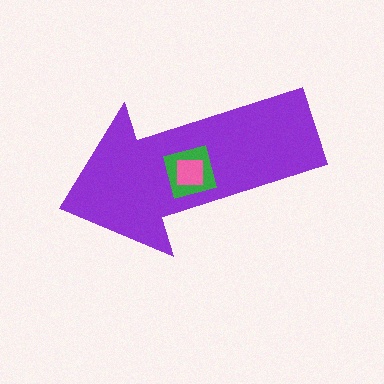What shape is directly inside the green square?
The pink square.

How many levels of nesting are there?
3.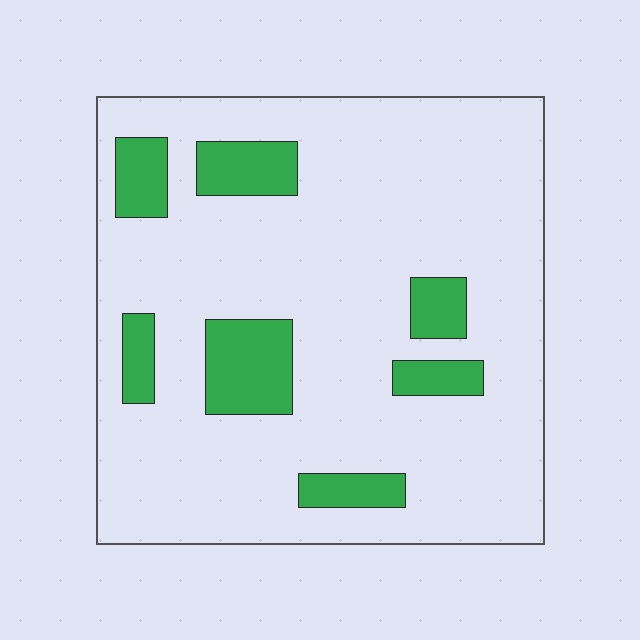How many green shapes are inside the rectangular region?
7.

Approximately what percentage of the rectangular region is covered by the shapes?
Approximately 15%.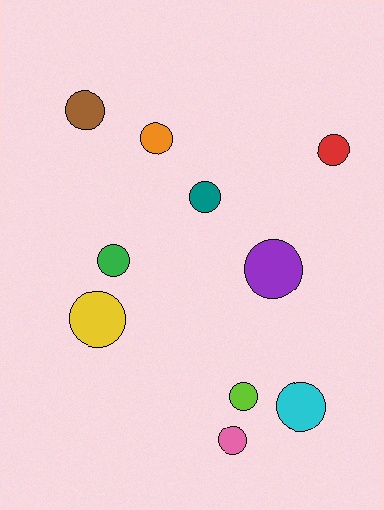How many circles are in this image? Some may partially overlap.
There are 10 circles.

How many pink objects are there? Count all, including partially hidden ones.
There is 1 pink object.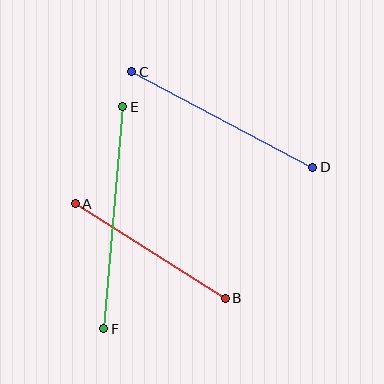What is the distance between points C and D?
The distance is approximately 205 pixels.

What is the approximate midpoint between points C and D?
The midpoint is at approximately (222, 119) pixels.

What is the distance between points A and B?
The distance is approximately 177 pixels.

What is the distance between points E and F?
The distance is approximately 223 pixels.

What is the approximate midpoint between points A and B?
The midpoint is at approximately (150, 251) pixels.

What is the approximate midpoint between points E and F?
The midpoint is at approximately (113, 218) pixels.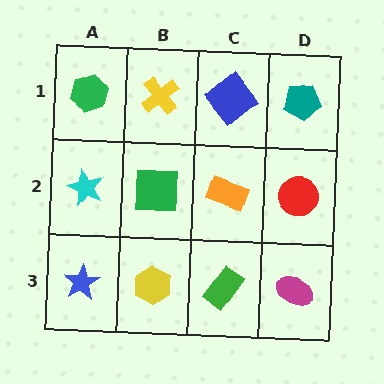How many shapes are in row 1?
4 shapes.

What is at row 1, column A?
A green hexagon.